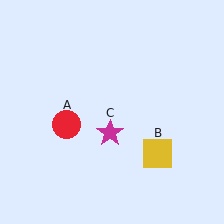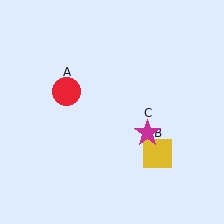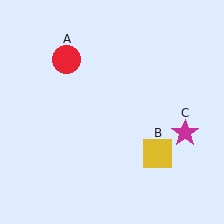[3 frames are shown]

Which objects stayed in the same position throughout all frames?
Yellow square (object B) remained stationary.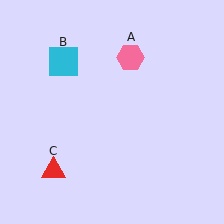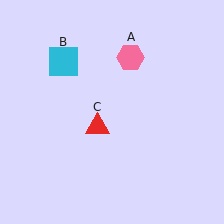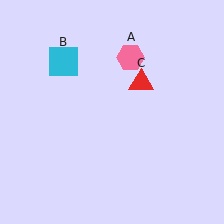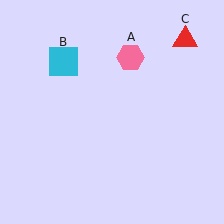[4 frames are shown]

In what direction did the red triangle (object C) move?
The red triangle (object C) moved up and to the right.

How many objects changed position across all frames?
1 object changed position: red triangle (object C).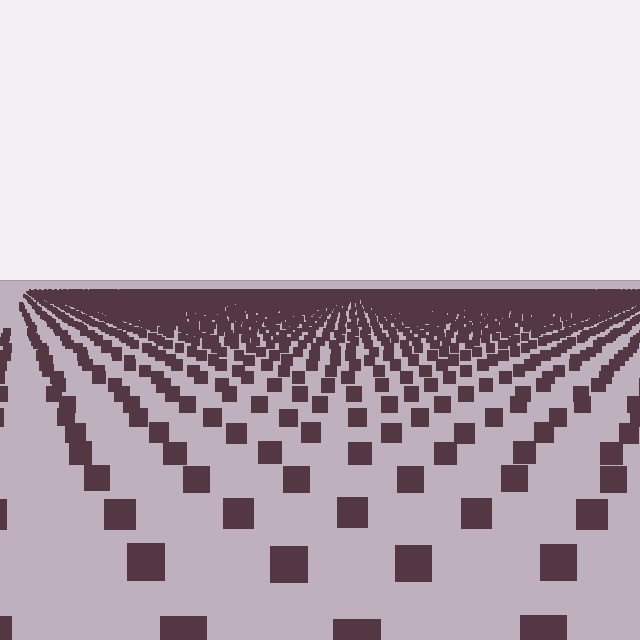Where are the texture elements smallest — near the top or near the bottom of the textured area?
Near the top.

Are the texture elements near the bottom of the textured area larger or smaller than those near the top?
Larger. Near the bottom, elements are closer to the viewer and appear at a bigger on-screen size.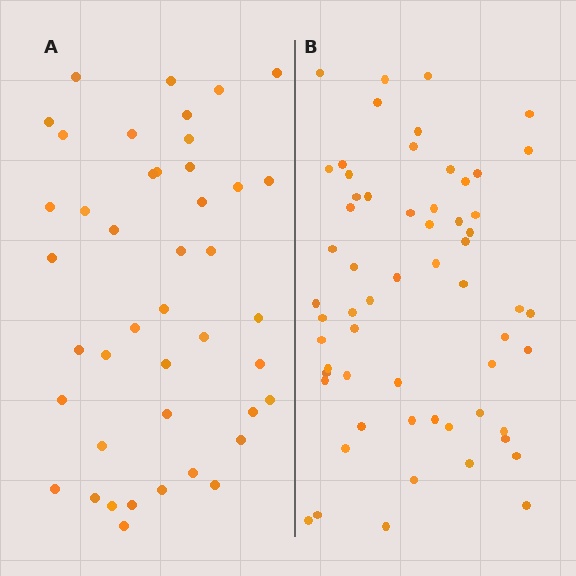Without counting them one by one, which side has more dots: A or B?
Region B (the right region) has more dots.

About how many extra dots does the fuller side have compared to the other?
Region B has approximately 15 more dots than region A.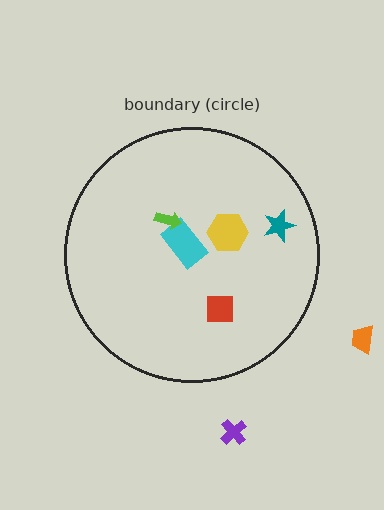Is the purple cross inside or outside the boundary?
Outside.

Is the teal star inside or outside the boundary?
Inside.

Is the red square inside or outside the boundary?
Inside.